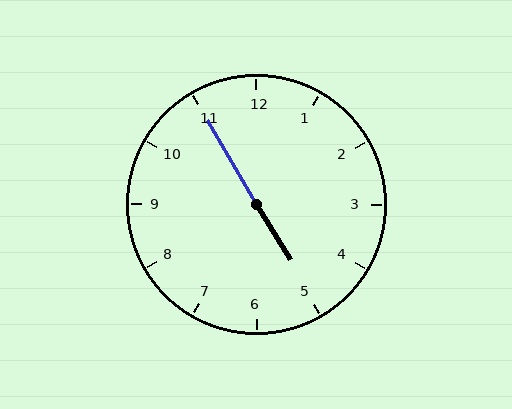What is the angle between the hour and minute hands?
Approximately 178 degrees.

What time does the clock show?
4:55.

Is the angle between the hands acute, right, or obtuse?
It is obtuse.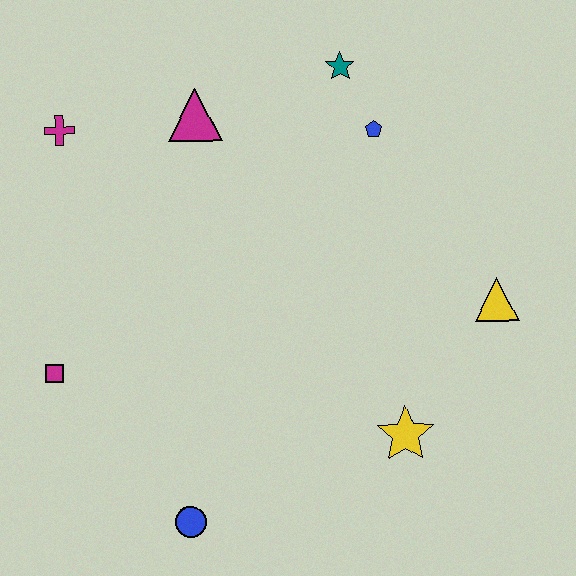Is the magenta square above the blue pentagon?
No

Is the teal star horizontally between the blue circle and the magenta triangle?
No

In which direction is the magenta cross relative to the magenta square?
The magenta cross is above the magenta square.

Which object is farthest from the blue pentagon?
The blue circle is farthest from the blue pentagon.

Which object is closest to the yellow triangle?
The yellow star is closest to the yellow triangle.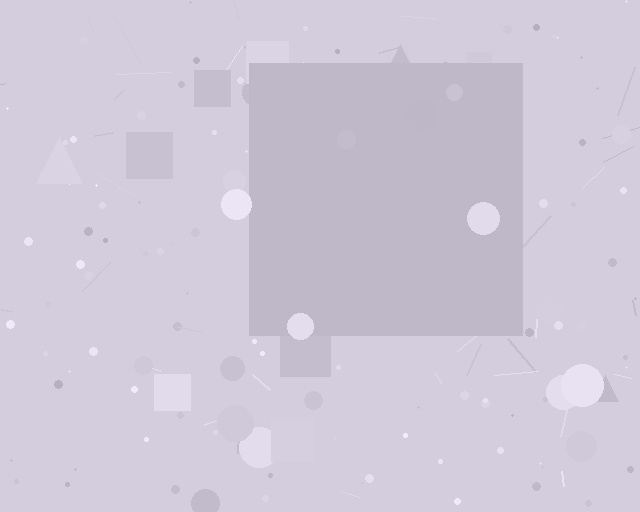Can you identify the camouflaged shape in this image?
The camouflaged shape is a square.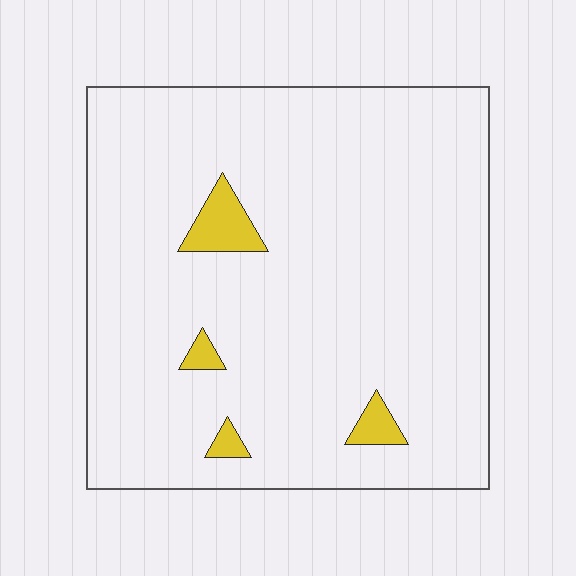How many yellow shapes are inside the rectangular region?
4.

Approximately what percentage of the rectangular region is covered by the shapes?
Approximately 5%.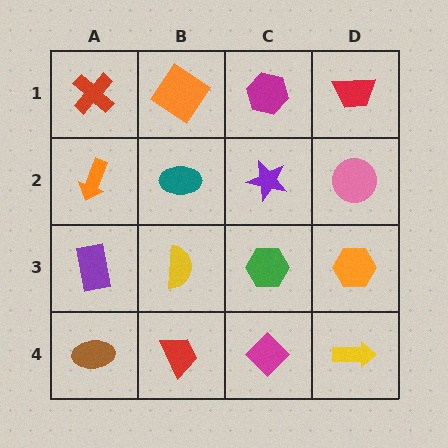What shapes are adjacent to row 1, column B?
A teal ellipse (row 2, column B), a red cross (row 1, column A), a magenta hexagon (row 1, column C).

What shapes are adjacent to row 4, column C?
A green hexagon (row 3, column C), a red trapezoid (row 4, column B), a yellow arrow (row 4, column D).